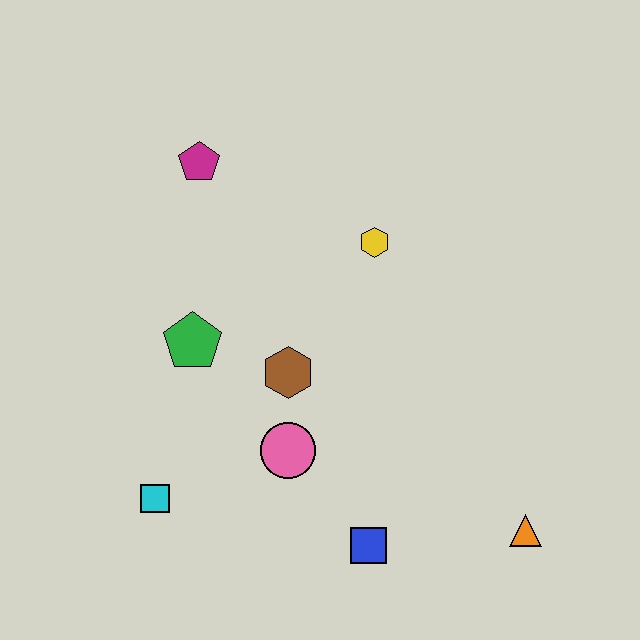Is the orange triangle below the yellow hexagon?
Yes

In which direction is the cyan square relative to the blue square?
The cyan square is to the left of the blue square.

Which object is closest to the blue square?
The pink circle is closest to the blue square.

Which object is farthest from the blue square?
The magenta pentagon is farthest from the blue square.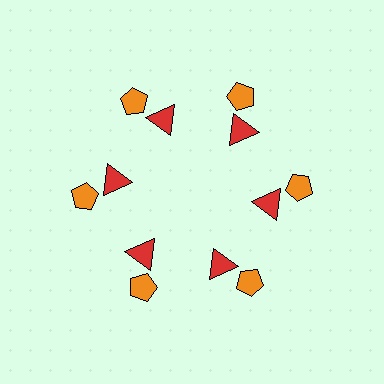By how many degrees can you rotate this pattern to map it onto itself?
The pattern maps onto itself every 60 degrees of rotation.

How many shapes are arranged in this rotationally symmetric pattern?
There are 12 shapes, arranged in 6 groups of 2.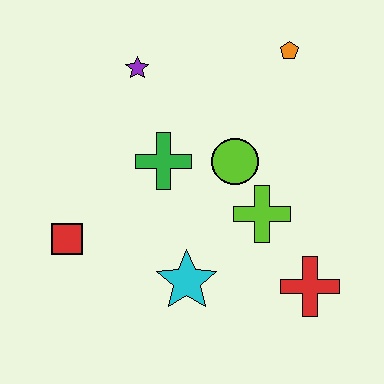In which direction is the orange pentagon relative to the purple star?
The orange pentagon is to the right of the purple star.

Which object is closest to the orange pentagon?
The lime circle is closest to the orange pentagon.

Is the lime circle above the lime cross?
Yes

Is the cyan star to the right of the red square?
Yes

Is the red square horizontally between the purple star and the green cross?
No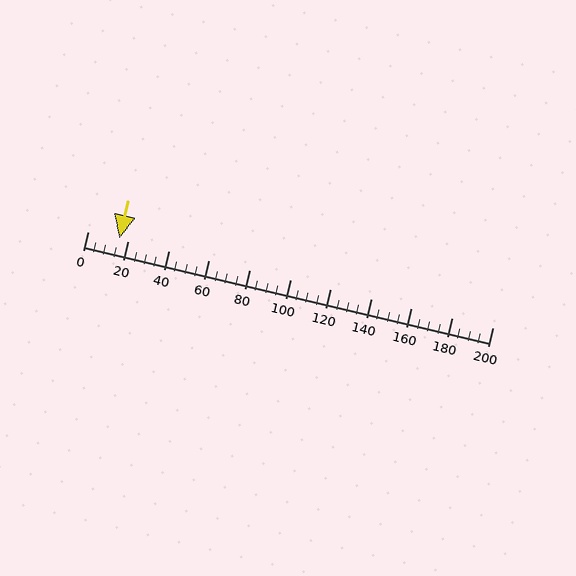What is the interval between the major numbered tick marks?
The major tick marks are spaced 20 units apart.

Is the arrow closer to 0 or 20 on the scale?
The arrow is closer to 20.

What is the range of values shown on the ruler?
The ruler shows values from 0 to 200.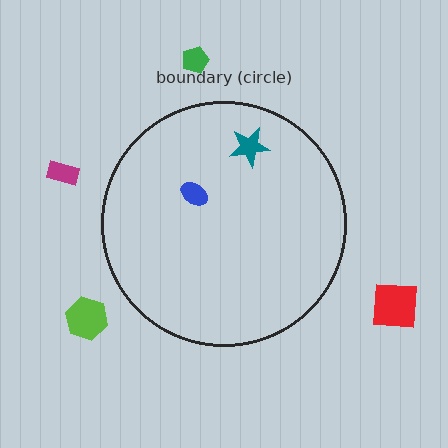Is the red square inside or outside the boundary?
Outside.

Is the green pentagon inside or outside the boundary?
Outside.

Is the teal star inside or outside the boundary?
Inside.